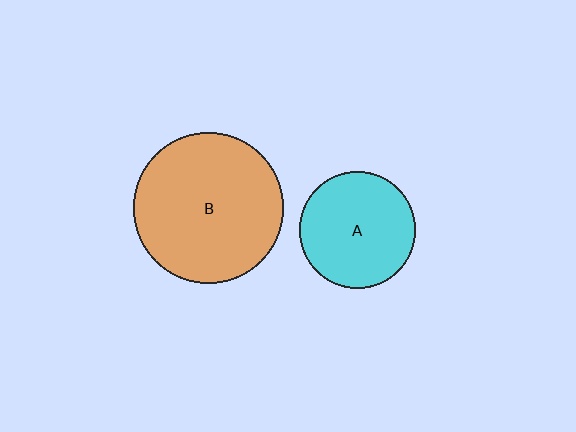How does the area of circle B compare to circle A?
Approximately 1.7 times.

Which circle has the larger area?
Circle B (orange).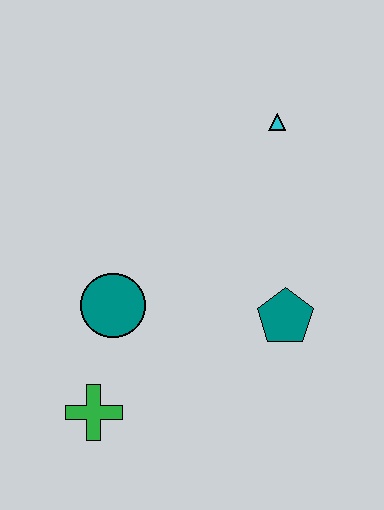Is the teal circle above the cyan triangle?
No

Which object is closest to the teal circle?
The green cross is closest to the teal circle.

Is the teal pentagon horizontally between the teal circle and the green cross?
No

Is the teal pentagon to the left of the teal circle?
No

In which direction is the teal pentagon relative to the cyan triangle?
The teal pentagon is below the cyan triangle.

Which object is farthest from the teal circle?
The cyan triangle is farthest from the teal circle.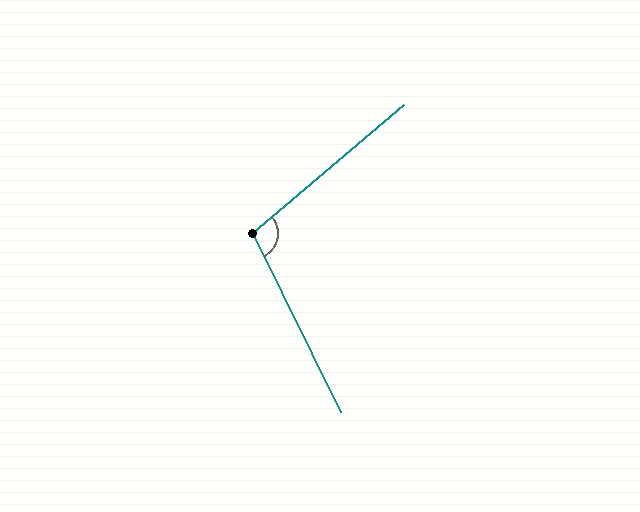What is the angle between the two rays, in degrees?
Approximately 104 degrees.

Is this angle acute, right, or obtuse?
It is obtuse.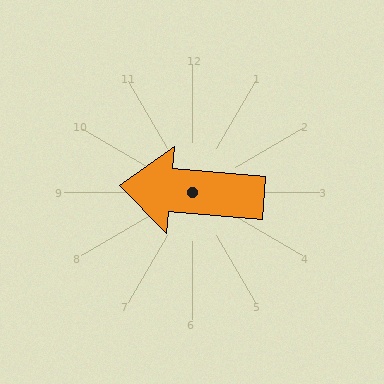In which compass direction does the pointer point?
West.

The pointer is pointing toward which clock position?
Roughly 9 o'clock.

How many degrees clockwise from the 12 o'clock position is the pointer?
Approximately 275 degrees.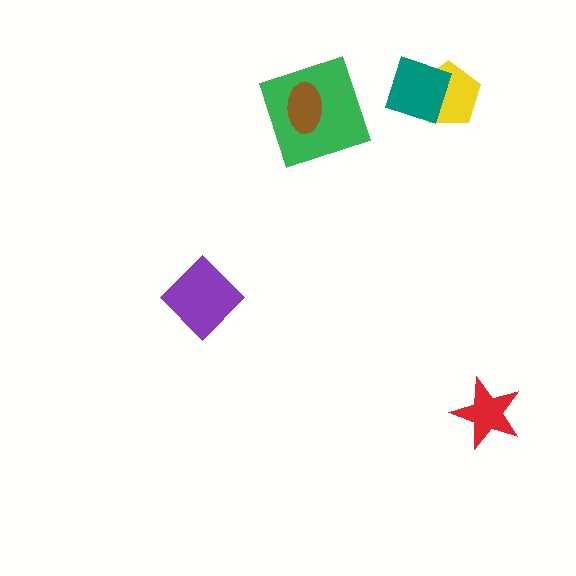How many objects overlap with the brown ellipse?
1 object overlaps with the brown ellipse.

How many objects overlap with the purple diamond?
0 objects overlap with the purple diamond.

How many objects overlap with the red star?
0 objects overlap with the red star.